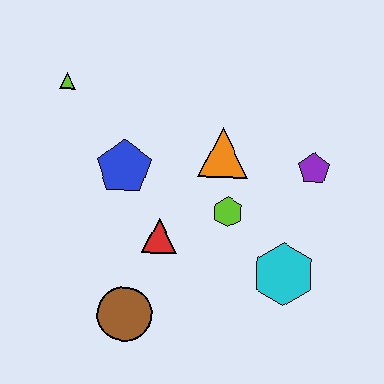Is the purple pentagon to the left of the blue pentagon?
No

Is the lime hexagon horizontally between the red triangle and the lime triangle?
No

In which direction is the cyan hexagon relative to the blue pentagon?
The cyan hexagon is to the right of the blue pentagon.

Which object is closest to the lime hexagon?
The orange triangle is closest to the lime hexagon.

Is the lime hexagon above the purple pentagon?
No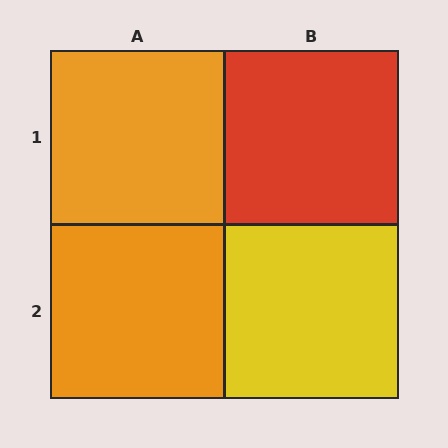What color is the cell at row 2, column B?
Yellow.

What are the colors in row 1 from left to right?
Orange, red.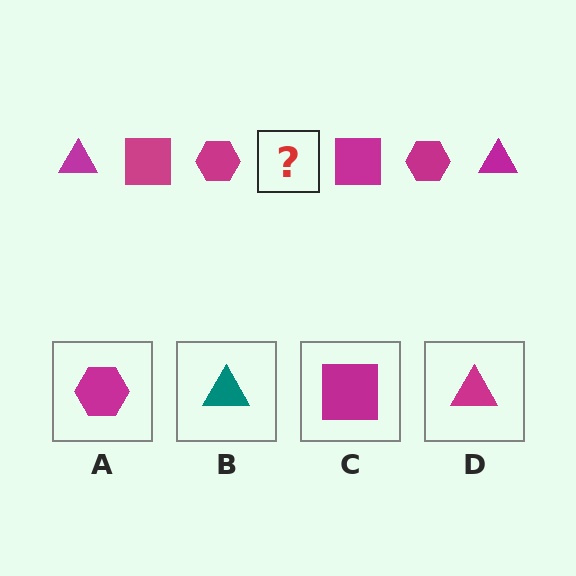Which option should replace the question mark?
Option D.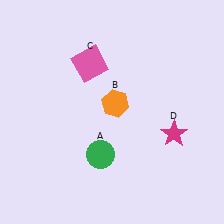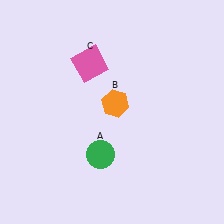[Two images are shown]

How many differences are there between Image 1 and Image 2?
There is 1 difference between the two images.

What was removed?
The magenta star (D) was removed in Image 2.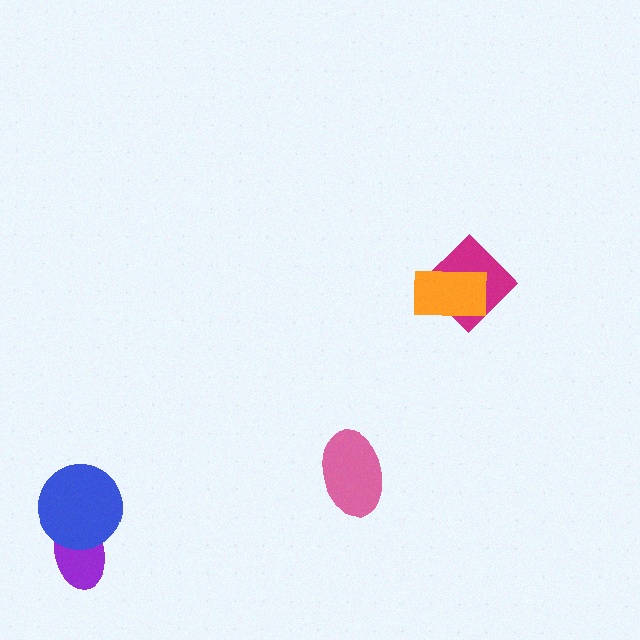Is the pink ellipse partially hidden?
No, no other shape covers it.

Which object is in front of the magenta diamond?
The orange rectangle is in front of the magenta diamond.